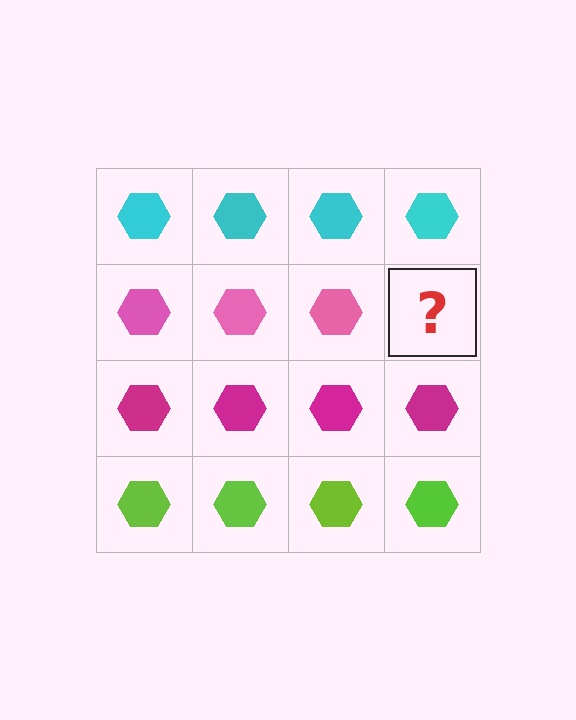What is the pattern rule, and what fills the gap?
The rule is that each row has a consistent color. The gap should be filled with a pink hexagon.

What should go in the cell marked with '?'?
The missing cell should contain a pink hexagon.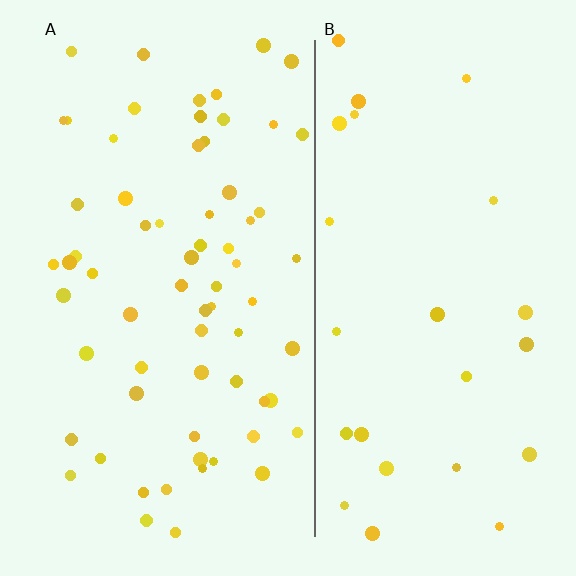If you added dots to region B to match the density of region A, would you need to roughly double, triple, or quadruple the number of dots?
Approximately triple.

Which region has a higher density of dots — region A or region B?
A (the left).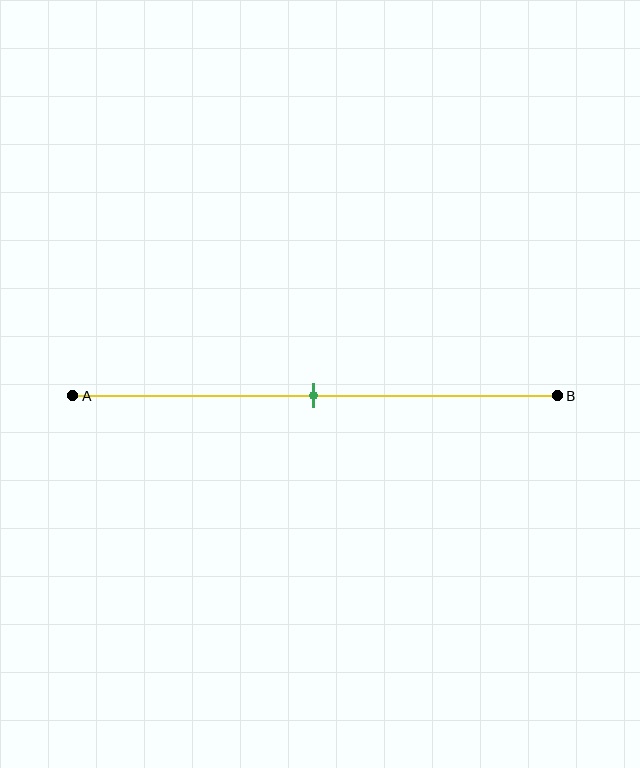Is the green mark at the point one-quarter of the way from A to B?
No, the mark is at about 50% from A, not at the 25% one-quarter point.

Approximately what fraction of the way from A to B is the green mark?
The green mark is approximately 50% of the way from A to B.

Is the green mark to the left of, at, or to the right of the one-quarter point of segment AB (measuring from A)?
The green mark is to the right of the one-quarter point of segment AB.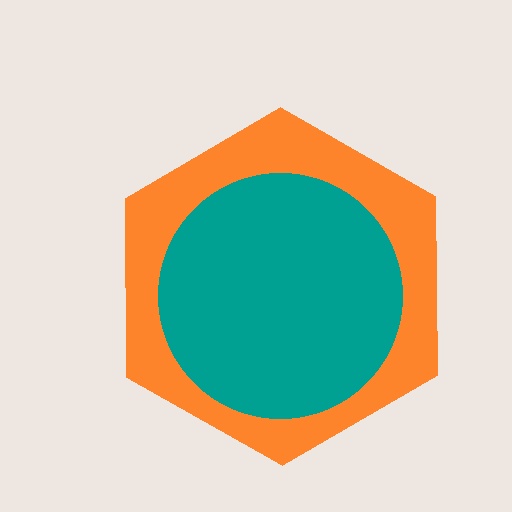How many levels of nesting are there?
2.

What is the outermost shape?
The orange hexagon.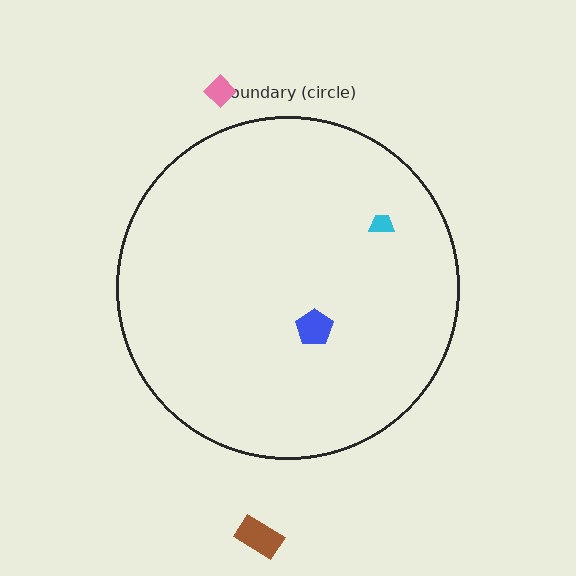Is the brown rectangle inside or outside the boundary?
Outside.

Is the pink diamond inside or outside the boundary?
Outside.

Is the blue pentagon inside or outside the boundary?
Inside.